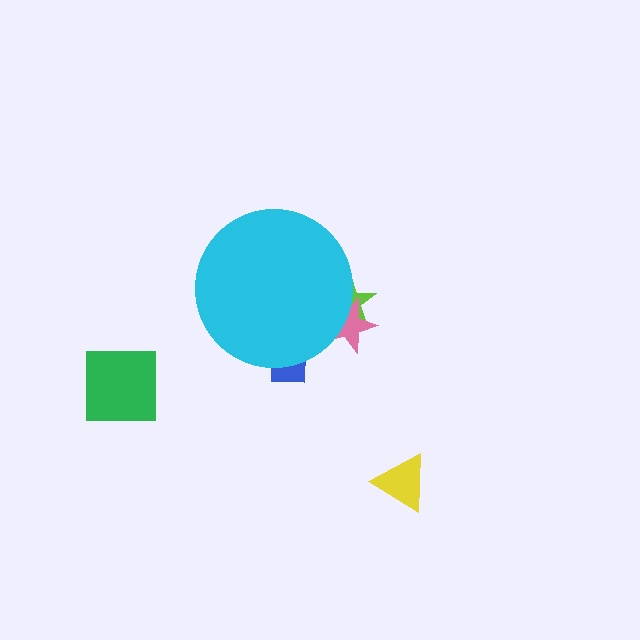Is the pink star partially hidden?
Yes, the pink star is partially hidden behind the cyan circle.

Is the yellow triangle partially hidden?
No, the yellow triangle is fully visible.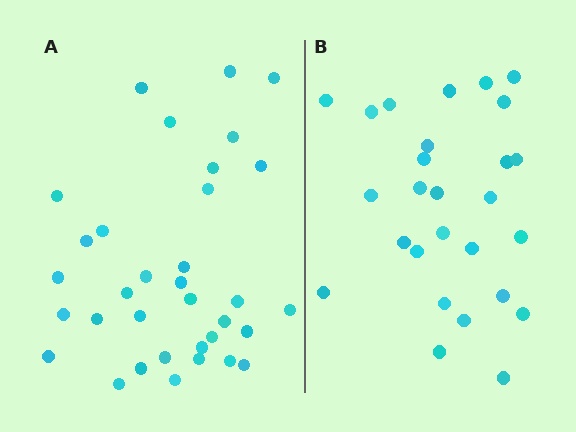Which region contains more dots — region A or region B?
Region A (the left region) has more dots.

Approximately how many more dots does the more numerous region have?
Region A has roughly 8 or so more dots than region B.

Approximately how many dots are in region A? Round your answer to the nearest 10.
About 30 dots. (The exact count is 34, which rounds to 30.)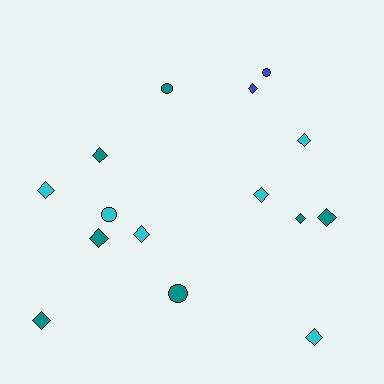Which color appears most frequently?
Teal, with 7 objects.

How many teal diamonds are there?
There are 5 teal diamonds.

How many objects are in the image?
There are 15 objects.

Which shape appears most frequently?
Diamond, with 11 objects.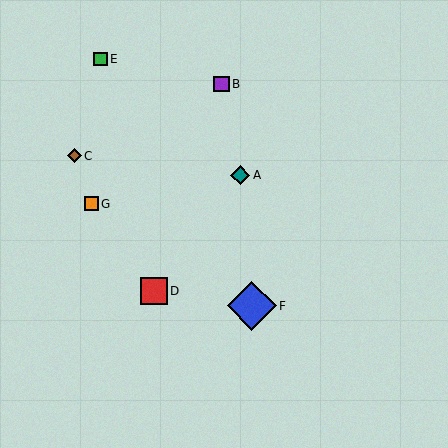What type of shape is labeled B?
Shape B is a purple square.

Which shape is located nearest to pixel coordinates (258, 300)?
The blue diamond (labeled F) at (252, 306) is nearest to that location.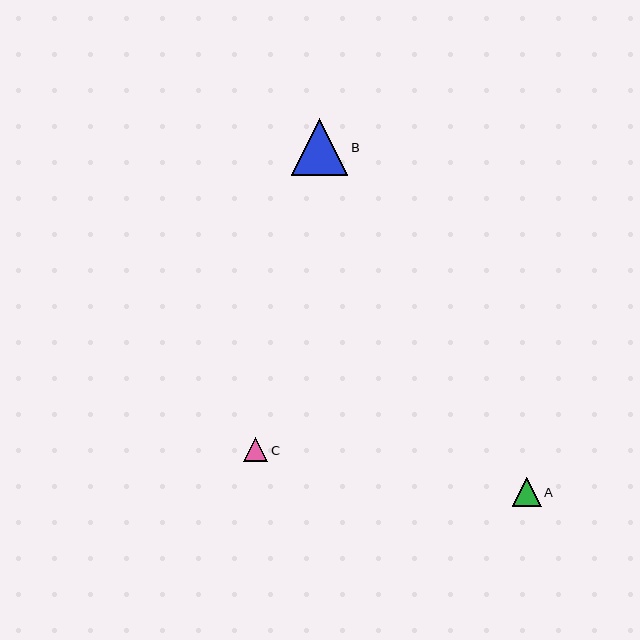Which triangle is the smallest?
Triangle C is the smallest with a size of approximately 24 pixels.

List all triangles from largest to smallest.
From largest to smallest: B, A, C.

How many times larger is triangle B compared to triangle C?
Triangle B is approximately 2.3 times the size of triangle C.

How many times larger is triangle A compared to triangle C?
Triangle A is approximately 1.2 times the size of triangle C.